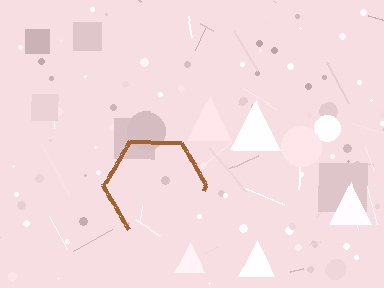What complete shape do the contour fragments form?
The contour fragments form a hexagon.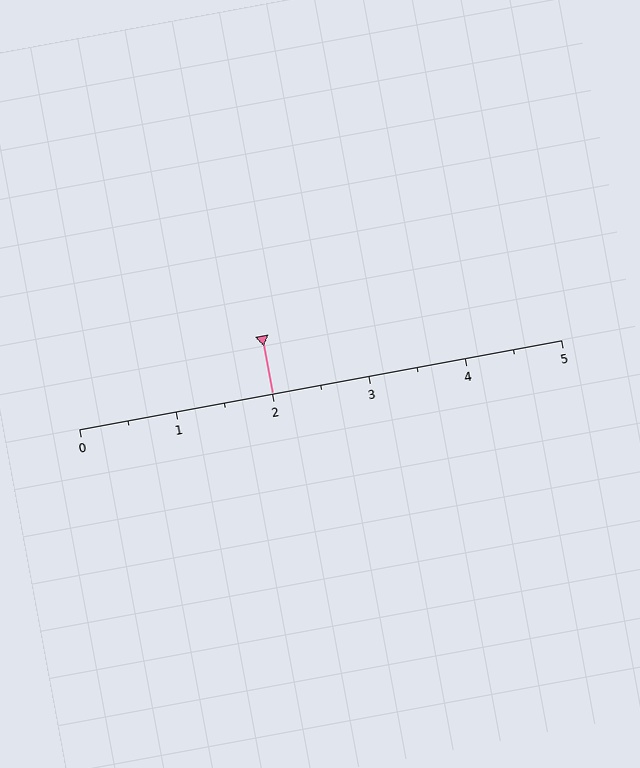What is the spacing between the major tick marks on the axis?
The major ticks are spaced 1 apart.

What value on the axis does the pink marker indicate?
The marker indicates approximately 2.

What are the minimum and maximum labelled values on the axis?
The axis runs from 0 to 5.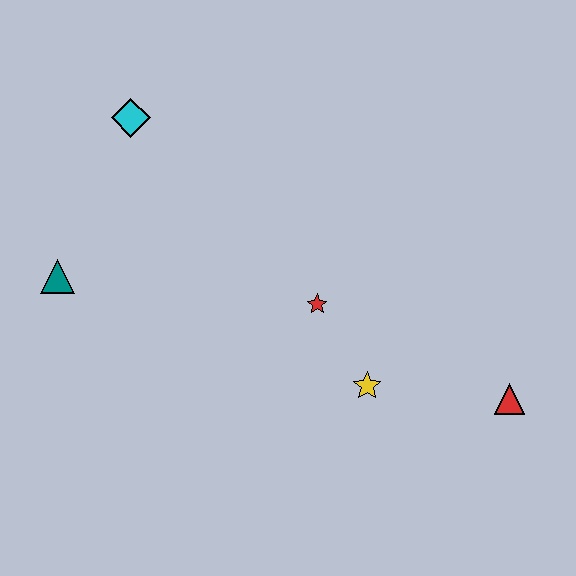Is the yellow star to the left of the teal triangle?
No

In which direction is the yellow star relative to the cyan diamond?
The yellow star is below the cyan diamond.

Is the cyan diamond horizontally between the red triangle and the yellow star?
No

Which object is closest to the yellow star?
The red star is closest to the yellow star.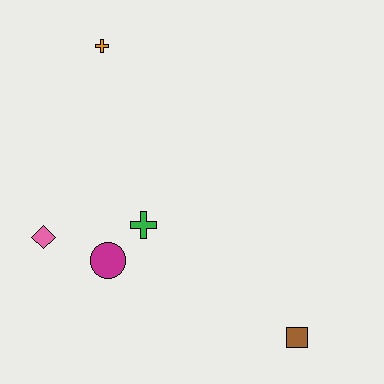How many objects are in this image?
There are 5 objects.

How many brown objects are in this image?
There is 1 brown object.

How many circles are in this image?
There is 1 circle.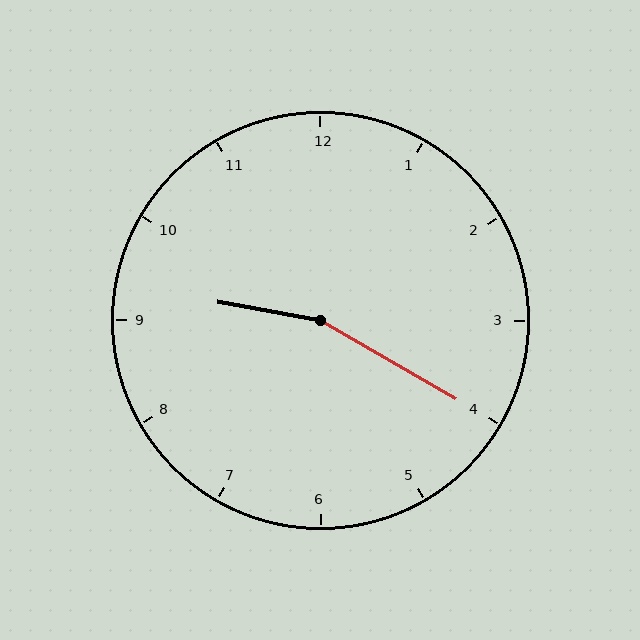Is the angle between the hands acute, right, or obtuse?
It is obtuse.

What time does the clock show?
9:20.